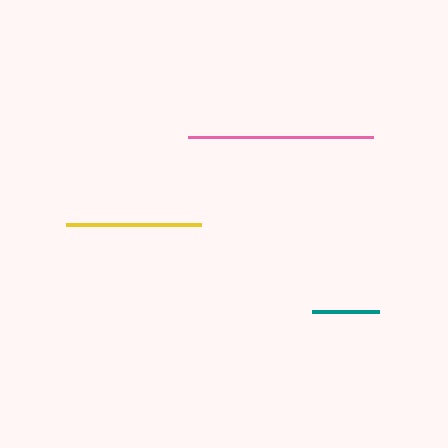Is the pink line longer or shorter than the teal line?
The pink line is longer than the teal line.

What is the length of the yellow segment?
The yellow segment is approximately 136 pixels long.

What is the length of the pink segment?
The pink segment is approximately 185 pixels long.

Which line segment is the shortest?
The teal line is the shortest at approximately 67 pixels.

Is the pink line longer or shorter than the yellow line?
The pink line is longer than the yellow line.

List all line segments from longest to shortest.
From longest to shortest: pink, yellow, teal.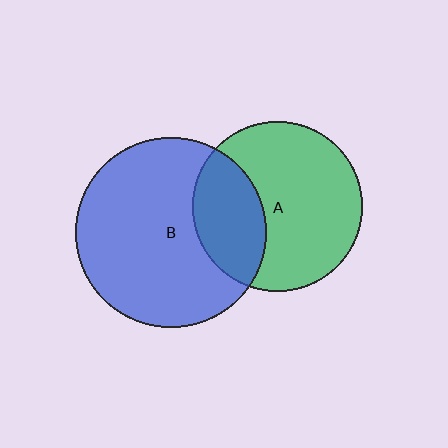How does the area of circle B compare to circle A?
Approximately 1.3 times.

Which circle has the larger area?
Circle B (blue).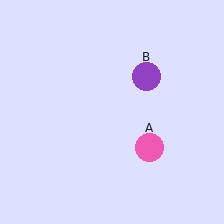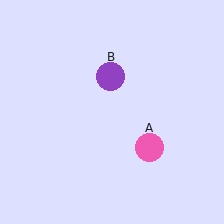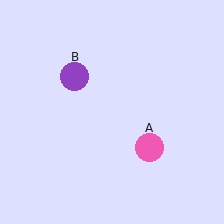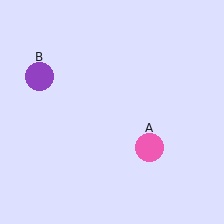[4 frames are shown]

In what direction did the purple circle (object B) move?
The purple circle (object B) moved left.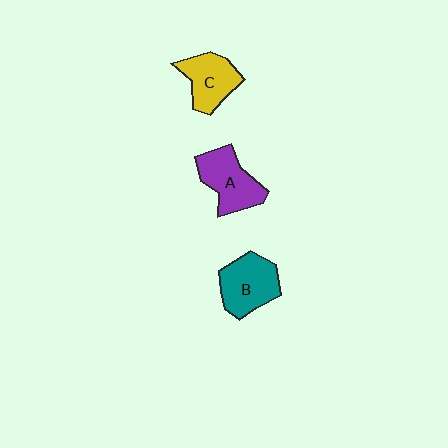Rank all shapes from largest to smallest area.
From largest to smallest: B (teal), A (purple), C (yellow).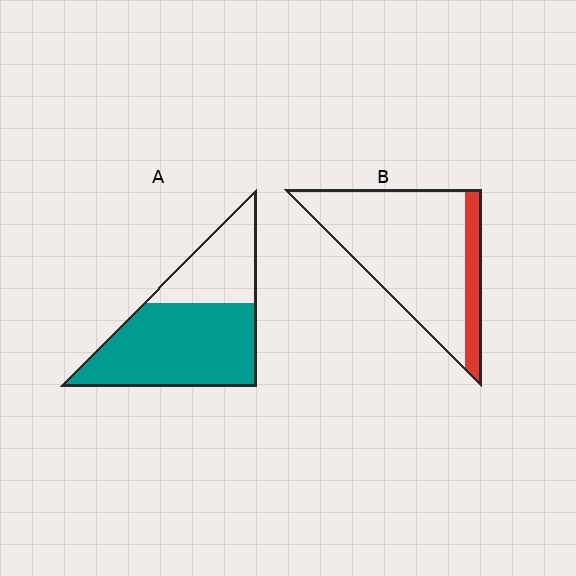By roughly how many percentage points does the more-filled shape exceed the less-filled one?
By roughly 50 percentage points (A over B).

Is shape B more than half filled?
No.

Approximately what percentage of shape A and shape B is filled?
A is approximately 65% and B is approximately 15%.